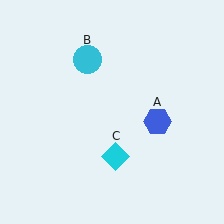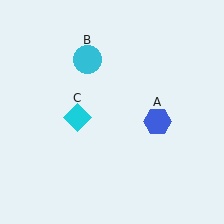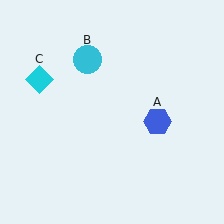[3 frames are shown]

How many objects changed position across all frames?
1 object changed position: cyan diamond (object C).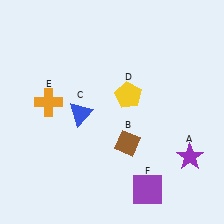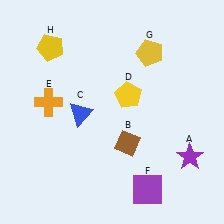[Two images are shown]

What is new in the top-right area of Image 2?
A yellow pentagon (G) was added in the top-right area of Image 2.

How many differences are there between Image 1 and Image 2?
There are 2 differences between the two images.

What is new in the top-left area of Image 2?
A yellow pentagon (H) was added in the top-left area of Image 2.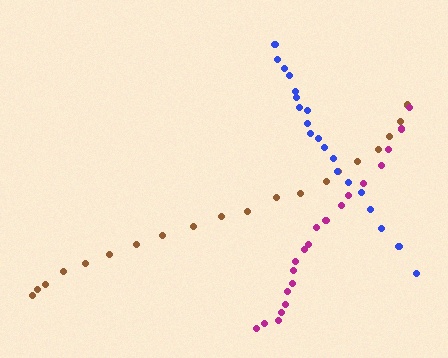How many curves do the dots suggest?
There are 3 distinct paths.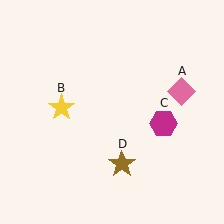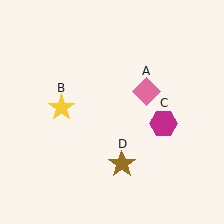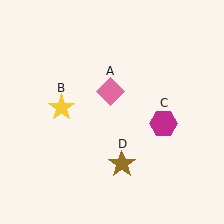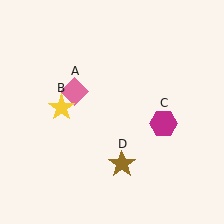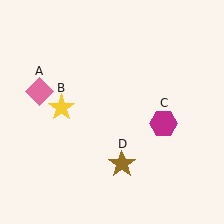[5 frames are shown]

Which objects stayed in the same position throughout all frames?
Yellow star (object B) and magenta hexagon (object C) and brown star (object D) remained stationary.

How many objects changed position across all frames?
1 object changed position: pink diamond (object A).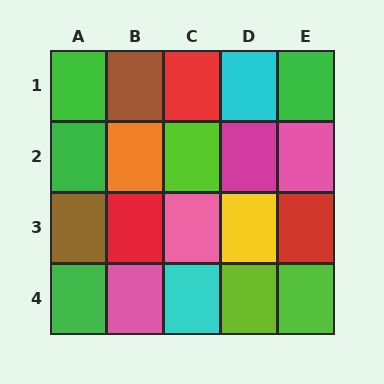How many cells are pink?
3 cells are pink.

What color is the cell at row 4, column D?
Lime.